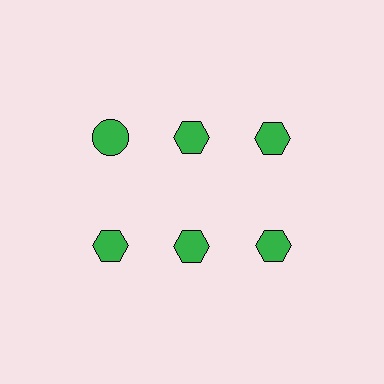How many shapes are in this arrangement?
There are 6 shapes arranged in a grid pattern.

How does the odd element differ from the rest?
It has a different shape: circle instead of hexagon.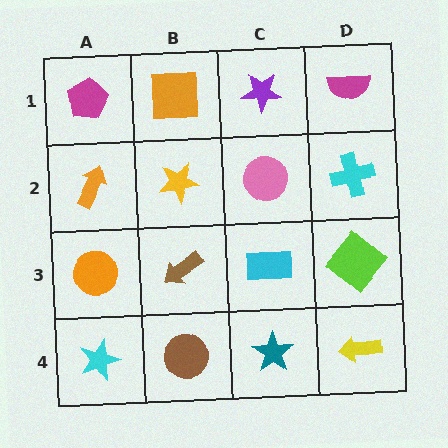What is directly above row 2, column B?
An orange square.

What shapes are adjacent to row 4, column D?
A lime diamond (row 3, column D), a teal star (row 4, column C).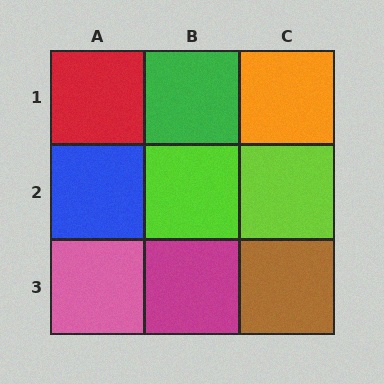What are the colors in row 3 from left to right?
Pink, magenta, brown.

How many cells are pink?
1 cell is pink.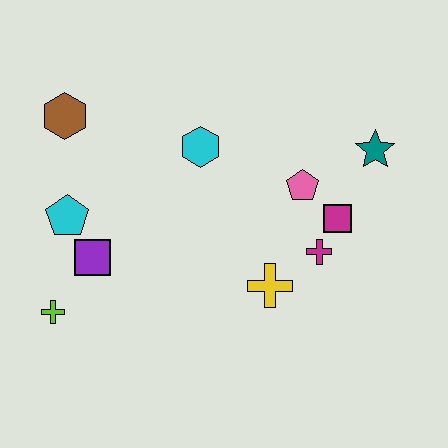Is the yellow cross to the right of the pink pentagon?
No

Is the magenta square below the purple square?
No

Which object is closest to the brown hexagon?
The cyan pentagon is closest to the brown hexagon.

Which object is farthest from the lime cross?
The teal star is farthest from the lime cross.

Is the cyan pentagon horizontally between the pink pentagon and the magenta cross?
No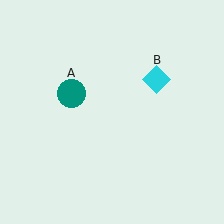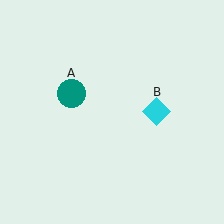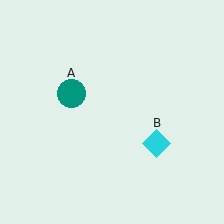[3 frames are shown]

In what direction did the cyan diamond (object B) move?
The cyan diamond (object B) moved down.